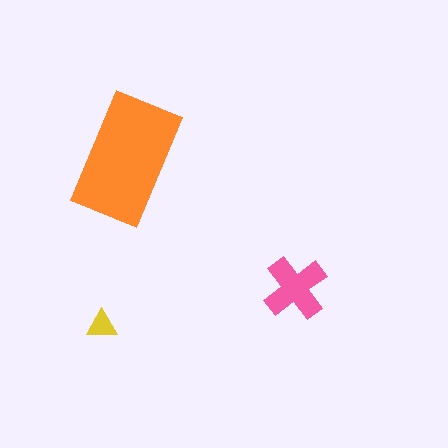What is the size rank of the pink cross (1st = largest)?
2nd.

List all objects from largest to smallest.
The orange rectangle, the pink cross, the yellow triangle.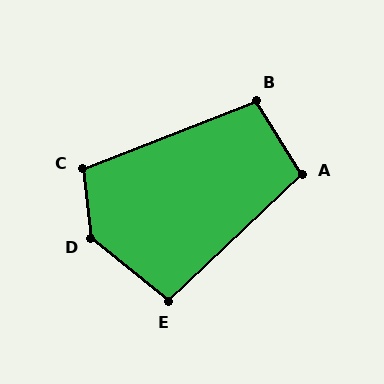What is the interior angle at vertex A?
Approximately 101 degrees (obtuse).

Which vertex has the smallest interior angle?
E, at approximately 98 degrees.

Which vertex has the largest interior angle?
D, at approximately 135 degrees.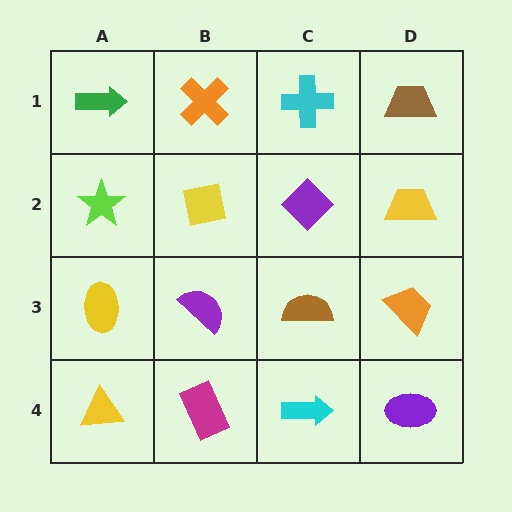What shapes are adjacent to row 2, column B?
An orange cross (row 1, column B), a purple semicircle (row 3, column B), a lime star (row 2, column A), a purple diamond (row 2, column C).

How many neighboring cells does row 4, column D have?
2.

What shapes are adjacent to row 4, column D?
An orange trapezoid (row 3, column D), a cyan arrow (row 4, column C).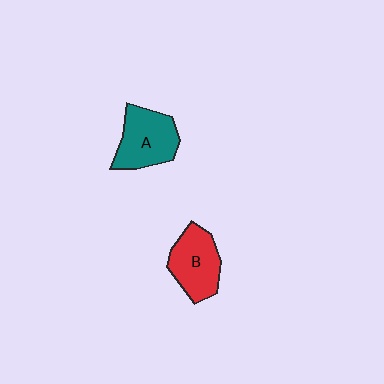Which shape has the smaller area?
Shape B (red).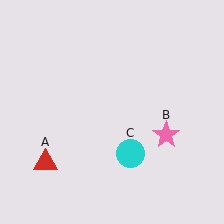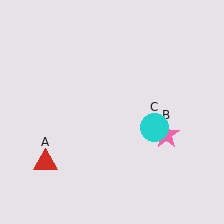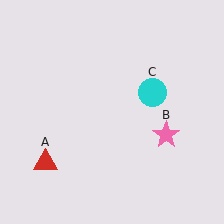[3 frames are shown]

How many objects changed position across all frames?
1 object changed position: cyan circle (object C).